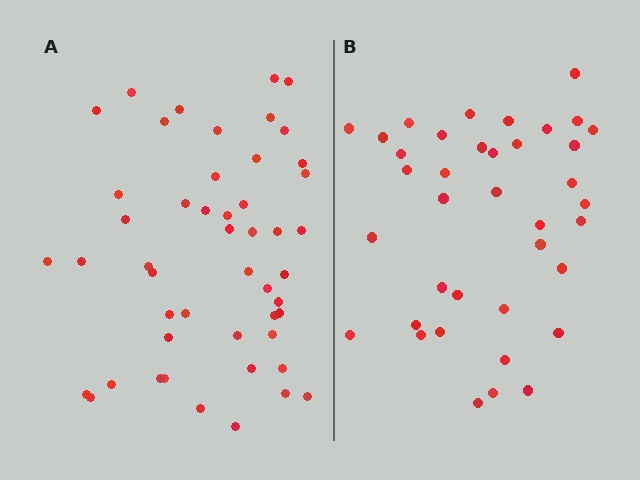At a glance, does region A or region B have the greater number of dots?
Region A (the left region) has more dots.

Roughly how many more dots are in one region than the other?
Region A has roughly 12 or so more dots than region B.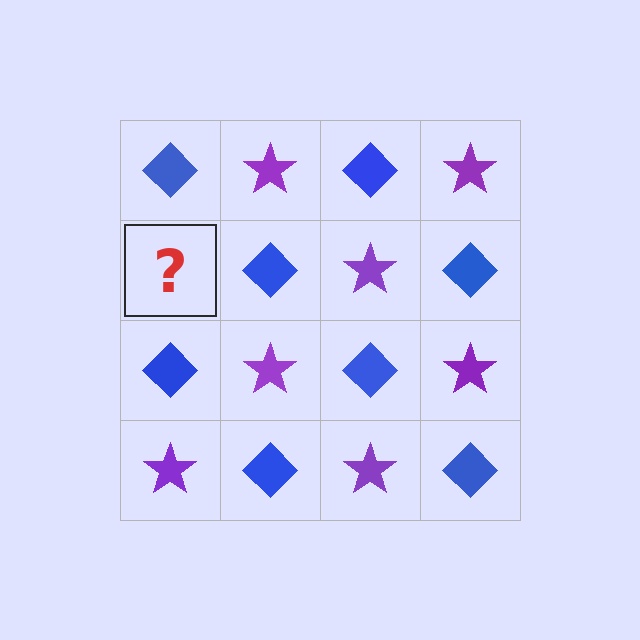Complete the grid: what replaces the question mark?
The question mark should be replaced with a purple star.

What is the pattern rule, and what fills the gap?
The rule is that it alternates blue diamond and purple star in a checkerboard pattern. The gap should be filled with a purple star.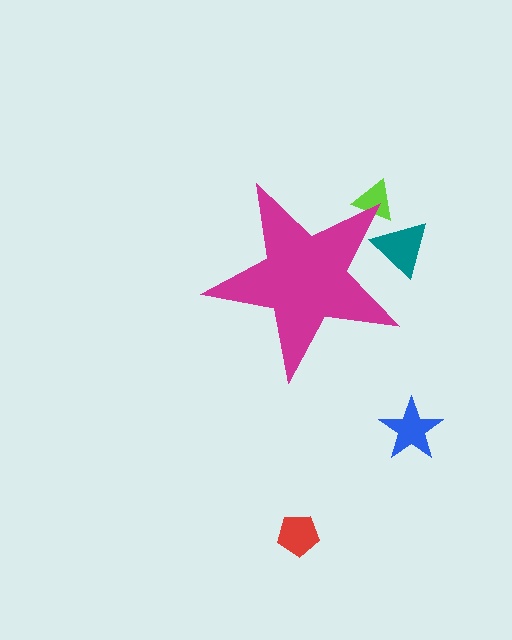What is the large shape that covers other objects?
A magenta star.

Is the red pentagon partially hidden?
No, the red pentagon is fully visible.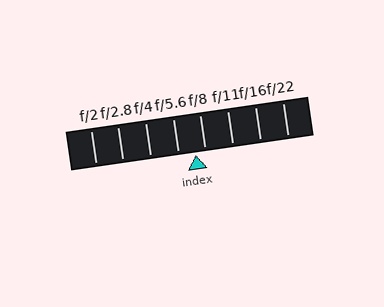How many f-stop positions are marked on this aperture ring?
There are 8 f-stop positions marked.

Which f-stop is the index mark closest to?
The index mark is closest to f/8.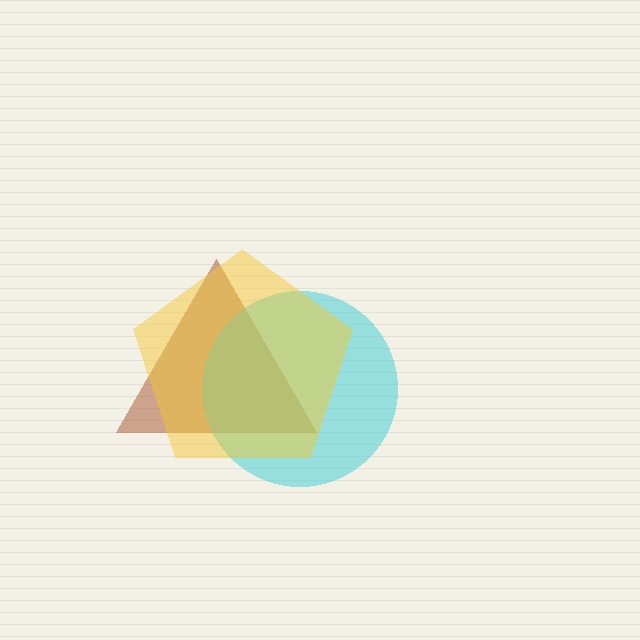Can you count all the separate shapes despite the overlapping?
Yes, there are 3 separate shapes.